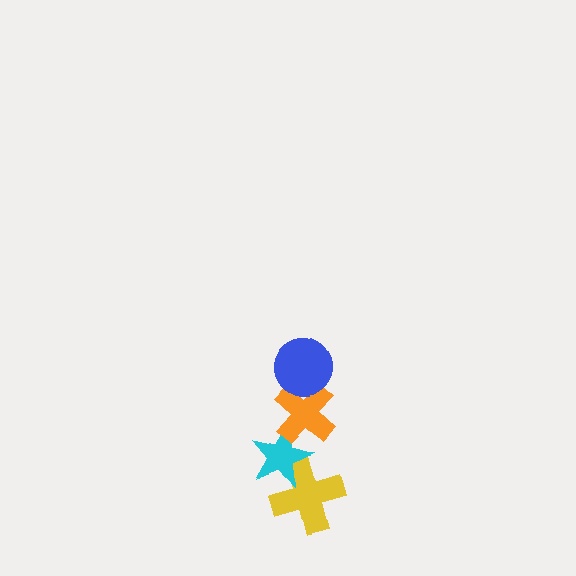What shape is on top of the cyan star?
The orange cross is on top of the cyan star.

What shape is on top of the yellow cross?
The cyan star is on top of the yellow cross.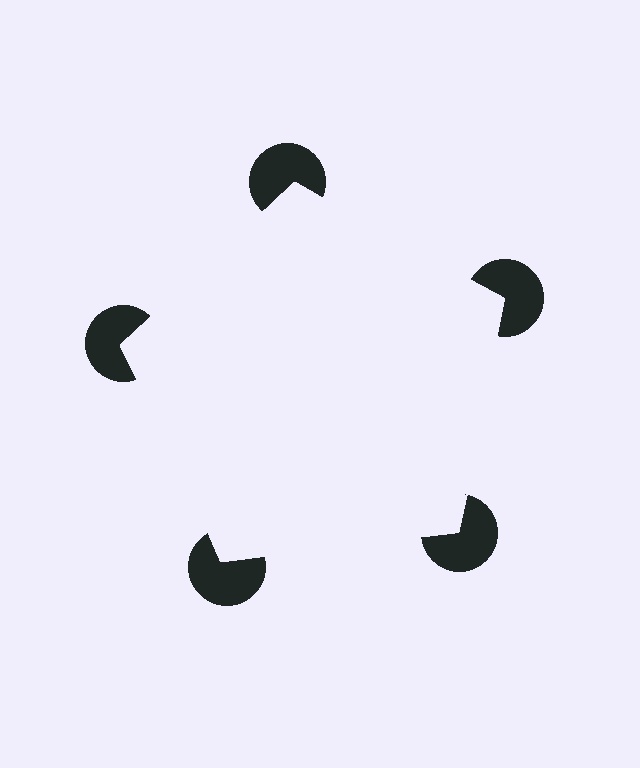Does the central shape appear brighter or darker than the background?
It typically appears slightly brighter than the background, even though no actual brightness change is drawn.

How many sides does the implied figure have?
5 sides.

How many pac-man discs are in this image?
There are 5 — one at each vertex of the illusory pentagon.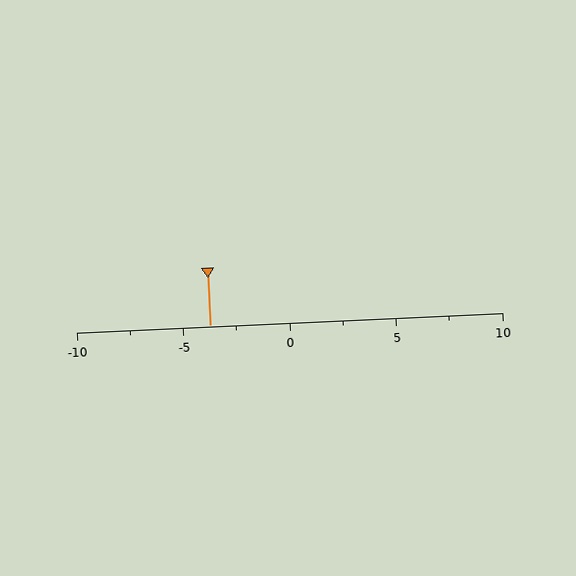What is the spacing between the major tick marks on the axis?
The major ticks are spaced 5 apart.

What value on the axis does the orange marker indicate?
The marker indicates approximately -3.8.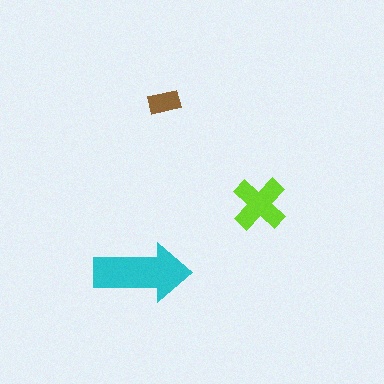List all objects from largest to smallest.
The cyan arrow, the lime cross, the brown rectangle.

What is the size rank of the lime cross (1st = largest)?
2nd.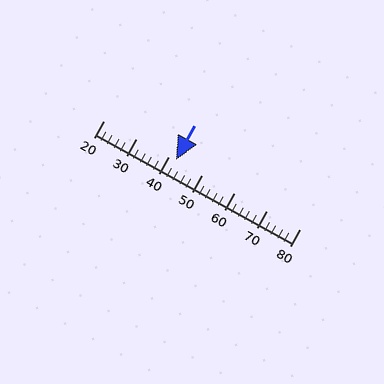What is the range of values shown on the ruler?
The ruler shows values from 20 to 80.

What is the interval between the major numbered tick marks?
The major tick marks are spaced 10 units apart.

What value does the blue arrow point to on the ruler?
The blue arrow points to approximately 42.